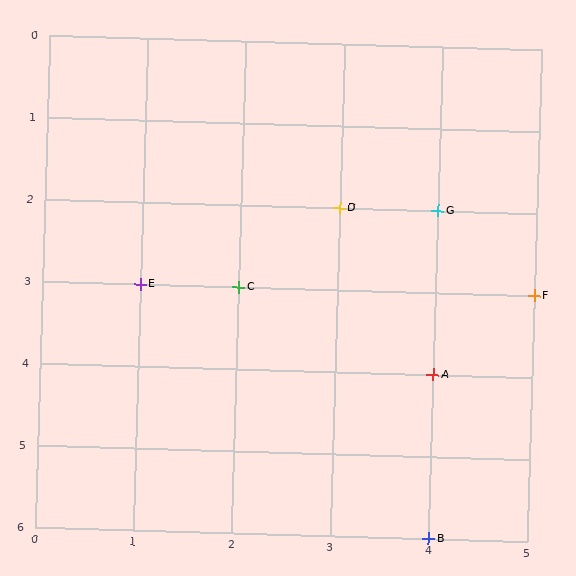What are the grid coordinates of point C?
Point C is at grid coordinates (2, 3).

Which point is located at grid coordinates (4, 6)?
Point B is at (4, 6).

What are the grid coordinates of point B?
Point B is at grid coordinates (4, 6).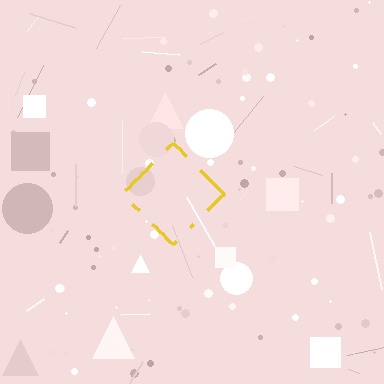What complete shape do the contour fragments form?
The contour fragments form a diamond.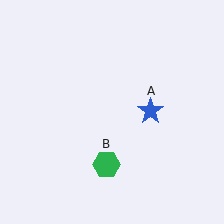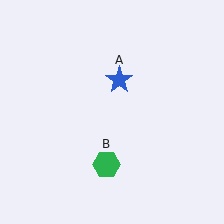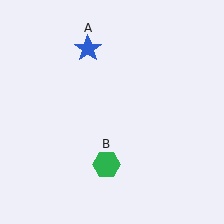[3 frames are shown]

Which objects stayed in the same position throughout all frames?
Green hexagon (object B) remained stationary.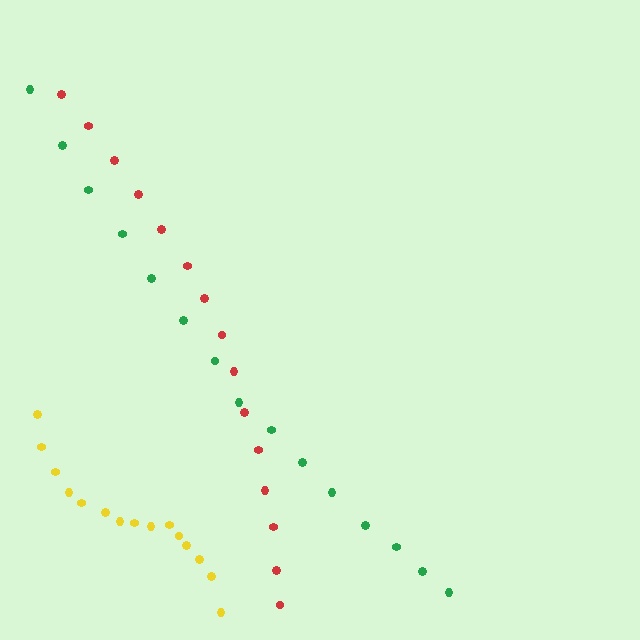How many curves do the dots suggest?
There are 3 distinct paths.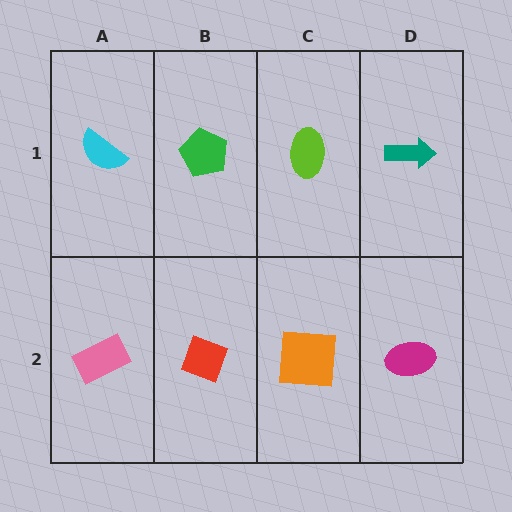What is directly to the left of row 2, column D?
An orange square.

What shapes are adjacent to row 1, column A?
A pink rectangle (row 2, column A), a green pentagon (row 1, column B).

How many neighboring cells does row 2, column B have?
3.